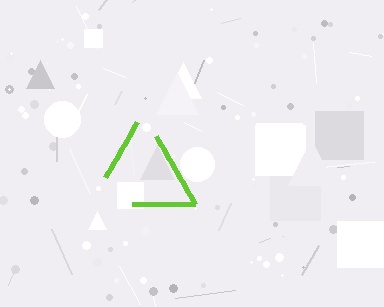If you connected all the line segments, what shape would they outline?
They would outline a triangle.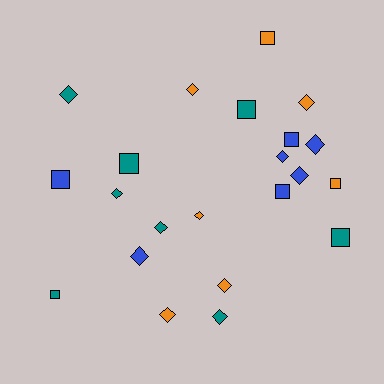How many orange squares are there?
There are 2 orange squares.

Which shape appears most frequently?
Diamond, with 13 objects.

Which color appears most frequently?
Teal, with 8 objects.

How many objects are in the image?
There are 22 objects.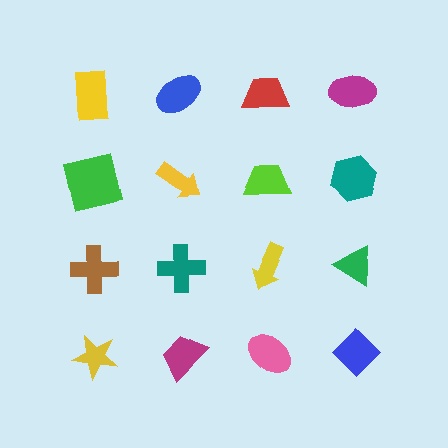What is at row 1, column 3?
A red trapezoid.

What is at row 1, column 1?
A yellow rectangle.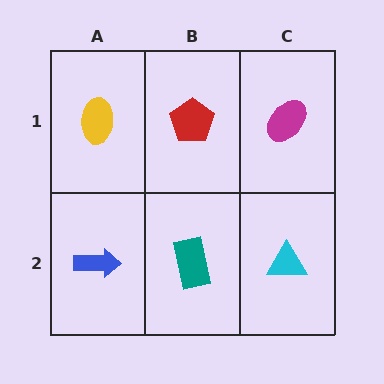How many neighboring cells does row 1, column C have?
2.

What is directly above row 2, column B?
A red pentagon.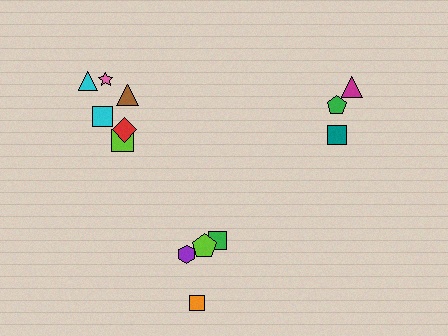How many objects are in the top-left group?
There are 6 objects.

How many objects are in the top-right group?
There are 3 objects.